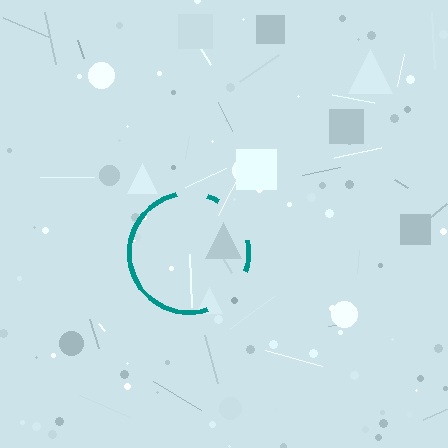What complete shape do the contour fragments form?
The contour fragments form a circle.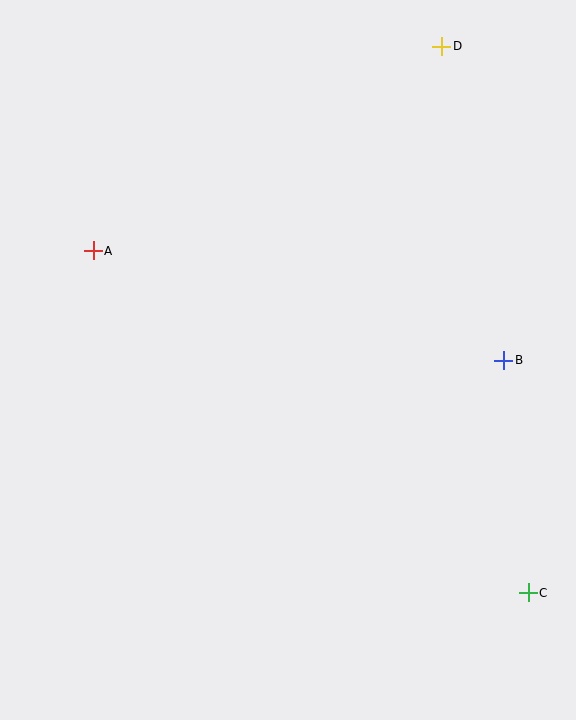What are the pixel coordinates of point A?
Point A is at (93, 251).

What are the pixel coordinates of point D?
Point D is at (442, 46).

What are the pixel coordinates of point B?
Point B is at (504, 360).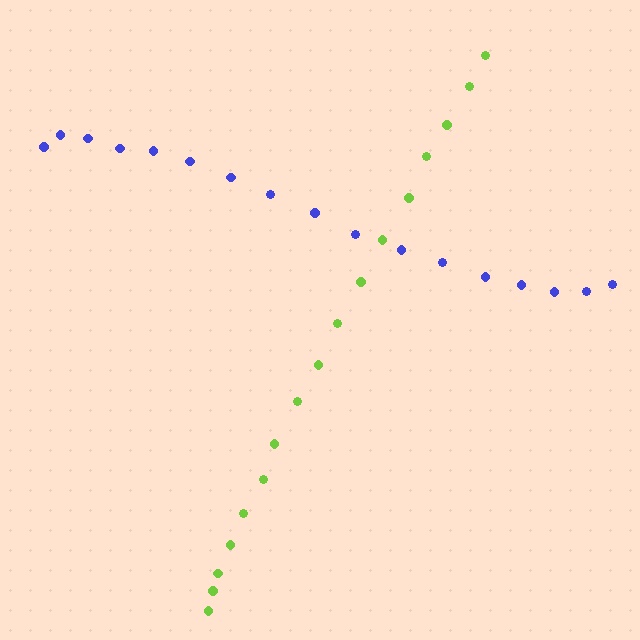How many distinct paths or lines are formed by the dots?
There are 2 distinct paths.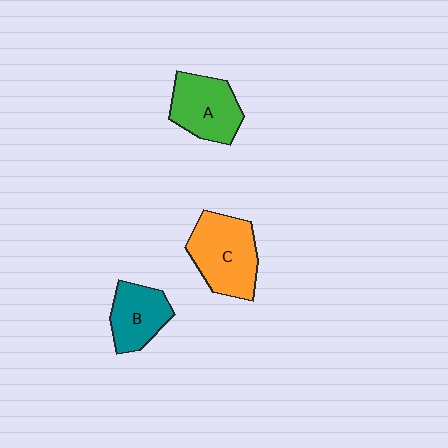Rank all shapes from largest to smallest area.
From largest to smallest: C (orange), A (green), B (teal).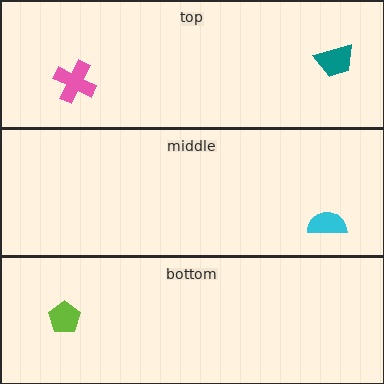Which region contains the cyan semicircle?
The middle region.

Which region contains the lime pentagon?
The bottom region.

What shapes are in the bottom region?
The lime pentagon.